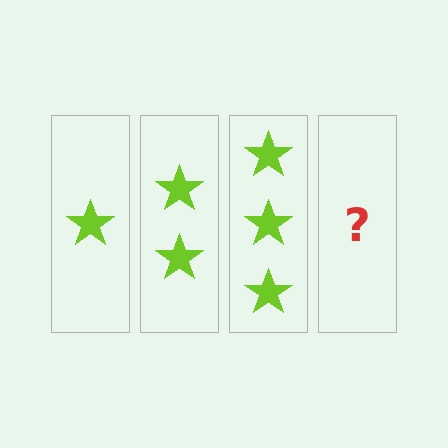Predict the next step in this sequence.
The next step is 4 stars.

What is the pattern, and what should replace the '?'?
The pattern is that each step adds one more star. The '?' should be 4 stars.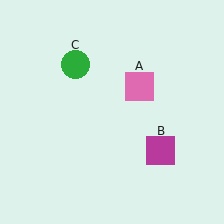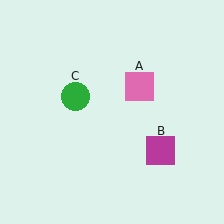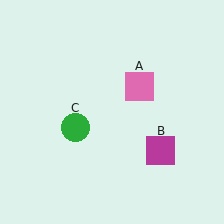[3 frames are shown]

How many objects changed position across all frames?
1 object changed position: green circle (object C).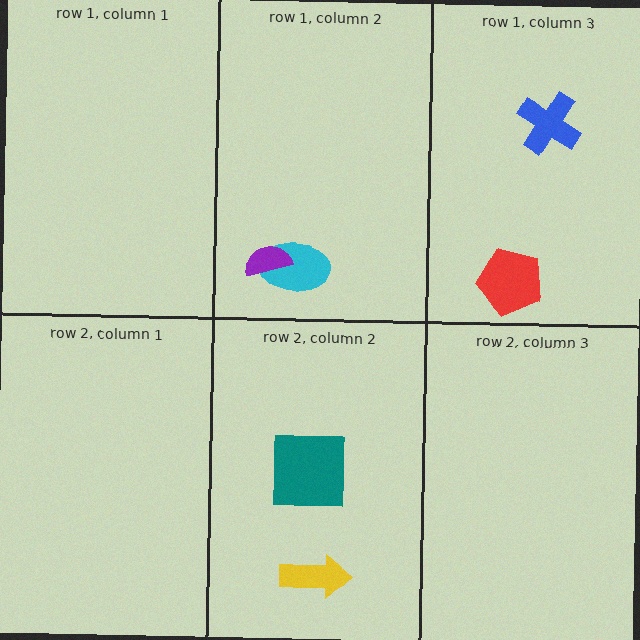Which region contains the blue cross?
The row 1, column 3 region.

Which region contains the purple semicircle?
The row 1, column 2 region.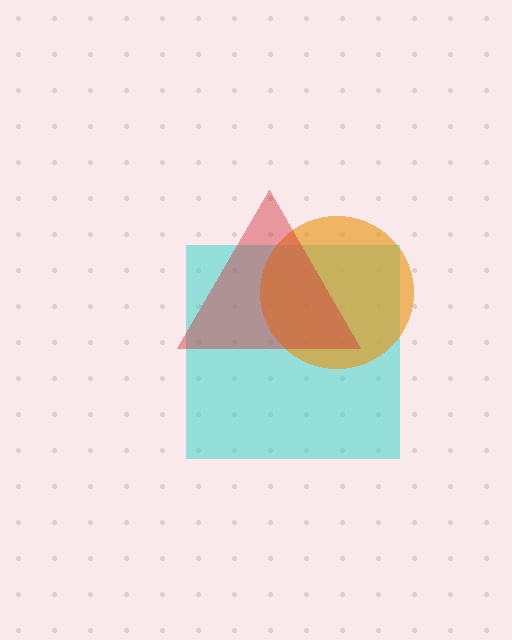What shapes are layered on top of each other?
The layered shapes are: a cyan square, an orange circle, a red triangle.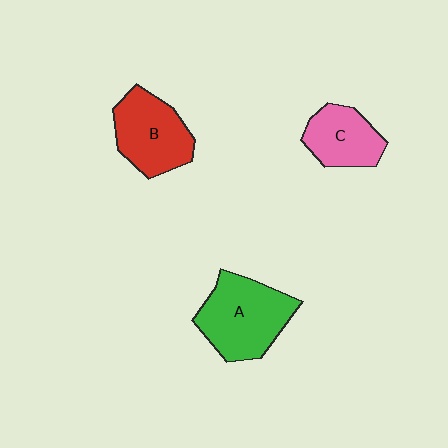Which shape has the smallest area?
Shape C (pink).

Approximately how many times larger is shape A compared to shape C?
Approximately 1.5 times.